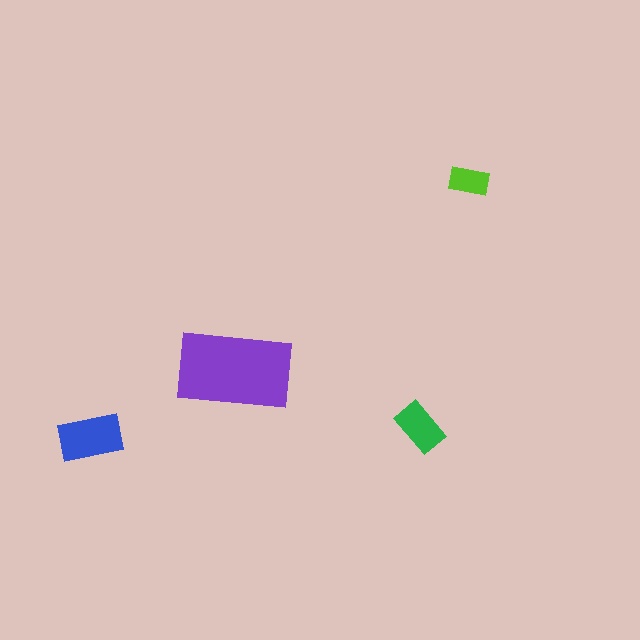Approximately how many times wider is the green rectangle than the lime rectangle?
About 1.5 times wider.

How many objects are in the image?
There are 4 objects in the image.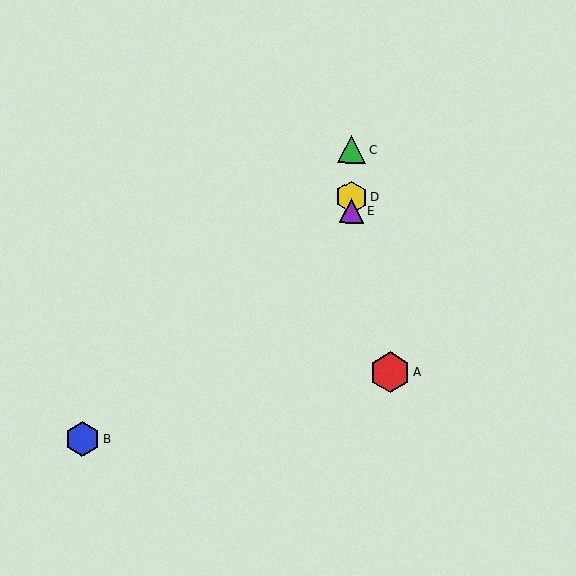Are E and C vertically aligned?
Yes, both are at x≈351.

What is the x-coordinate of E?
Object E is at x≈351.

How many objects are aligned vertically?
3 objects (C, D, E) are aligned vertically.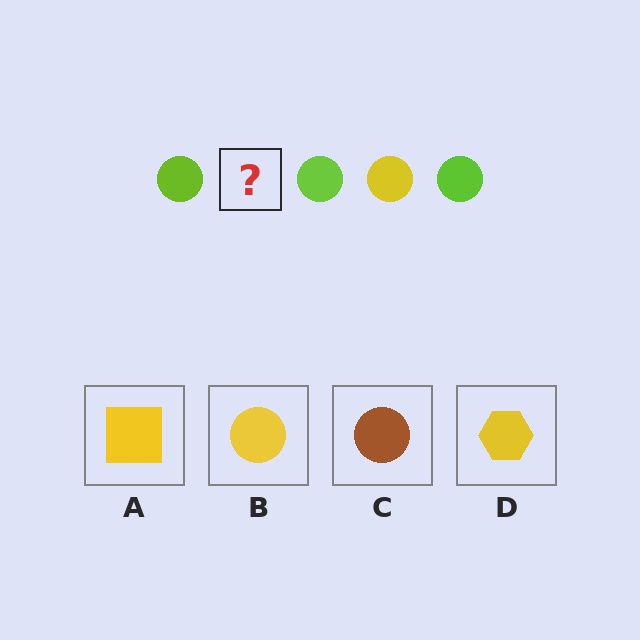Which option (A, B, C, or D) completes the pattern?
B.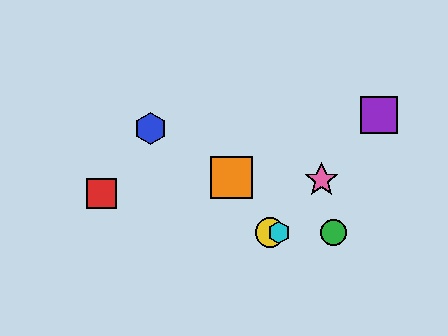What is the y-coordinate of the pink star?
The pink star is at y≈180.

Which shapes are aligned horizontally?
The green circle, the yellow circle, the cyan hexagon are aligned horizontally.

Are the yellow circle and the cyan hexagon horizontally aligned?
Yes, both are at y≈233.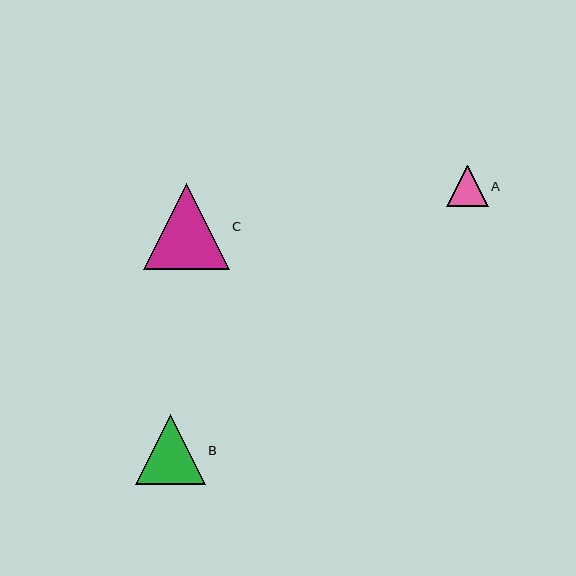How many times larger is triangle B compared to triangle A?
Triangle B is approximately 1.7 times the size of triangle A.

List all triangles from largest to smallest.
From largest to smallest: C, B, A.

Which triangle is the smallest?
Triangle A is the smallest with a size of approximately 41 pixels.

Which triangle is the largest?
Triangle C is the largest with a size of approximately 86 pixels.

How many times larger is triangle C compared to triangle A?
Triangle C is approximately 2.1 times the size of triangle A.